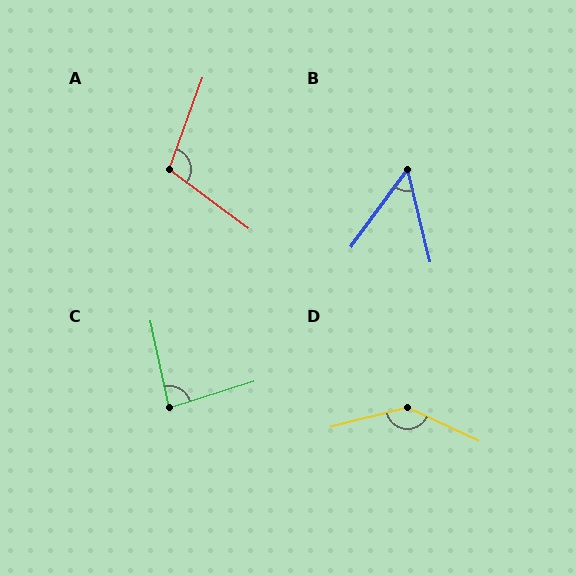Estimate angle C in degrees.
Approximately 85 degrees.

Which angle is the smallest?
B, at approximately 50 degrees.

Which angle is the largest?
D, at approximately 141 degrees.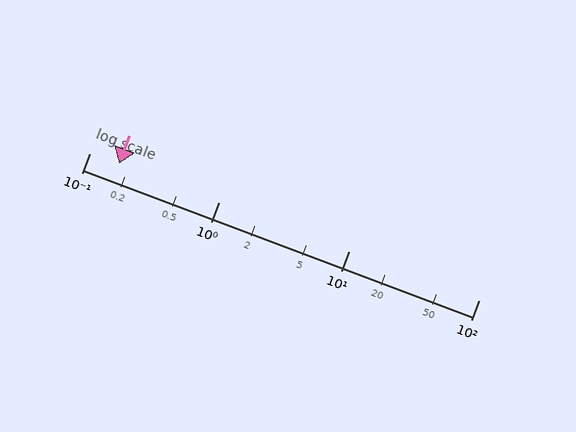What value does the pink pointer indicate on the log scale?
The pointer indicates approximately 0.17.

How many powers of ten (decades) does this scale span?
The scale spans 3 decades, from 0.1 to 100.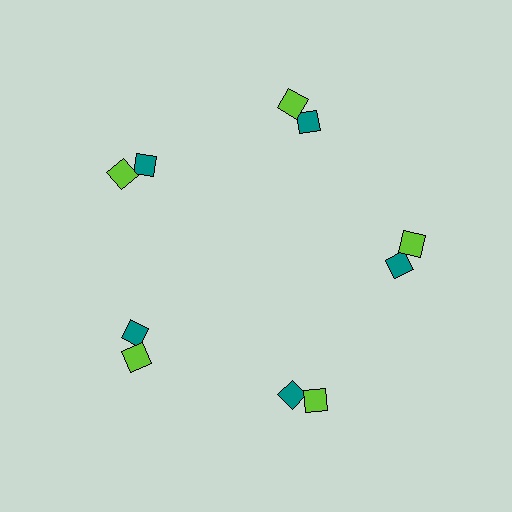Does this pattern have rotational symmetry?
Yes, this pattern has 5-fold rotational symmetry. It looks the same after rotating 72 degrees around the center.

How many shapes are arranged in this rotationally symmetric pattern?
There are 10 shapes, arranged in 5 groups of 2.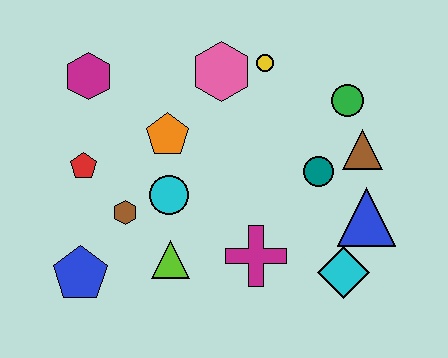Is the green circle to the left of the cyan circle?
No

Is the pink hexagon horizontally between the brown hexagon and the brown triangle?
Yes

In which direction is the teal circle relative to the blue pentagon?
The teal circle is to the right of the blue pentagon.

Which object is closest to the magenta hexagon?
The red pentagon is closest to the magenta hexagon.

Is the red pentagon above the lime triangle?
Yes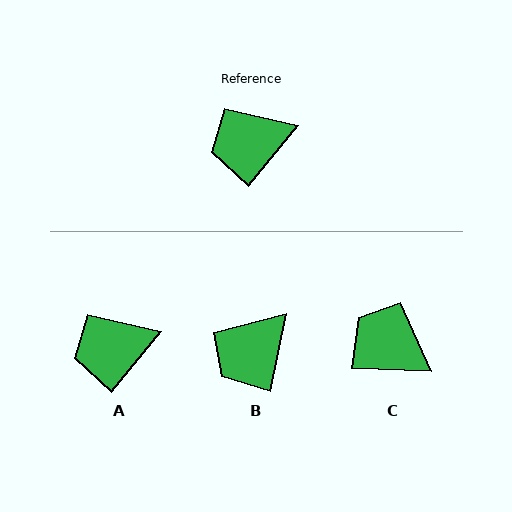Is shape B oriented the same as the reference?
No, it is off by about 27 degrees.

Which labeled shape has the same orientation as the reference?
A.